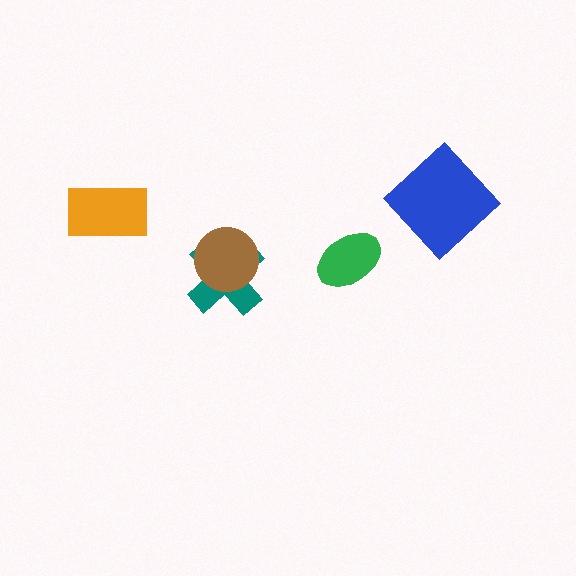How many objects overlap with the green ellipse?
0 objects overlap with the green ellipse.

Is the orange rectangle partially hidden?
No, no other shape covers it.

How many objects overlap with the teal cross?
1 object overlaps with the teal cross.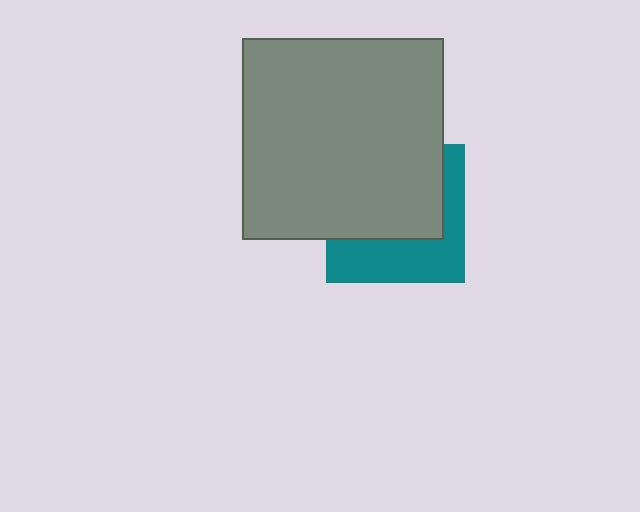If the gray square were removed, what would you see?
You would see the complete teal square.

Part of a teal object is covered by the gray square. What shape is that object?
It is a square.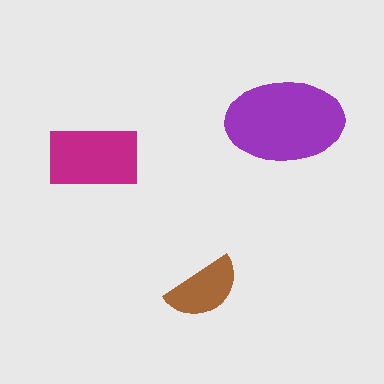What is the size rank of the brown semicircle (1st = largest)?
3rd.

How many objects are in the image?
There are 3 objects in the image.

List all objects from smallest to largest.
The brown semicircle, the magenta rectangle, the purple ellipse.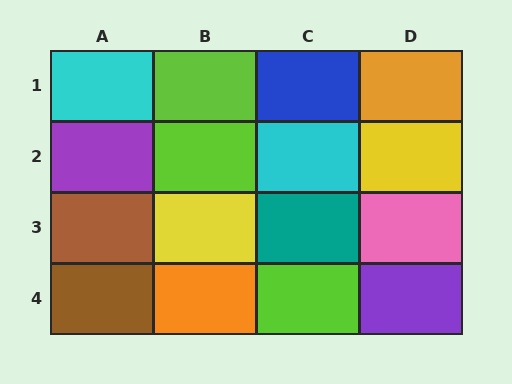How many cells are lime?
3 cells are lime.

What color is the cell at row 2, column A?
Purple.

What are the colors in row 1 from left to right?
Cyan, lime, blue, orange.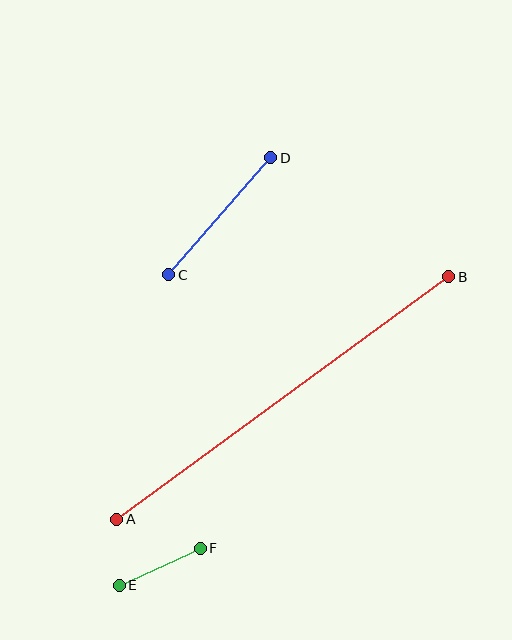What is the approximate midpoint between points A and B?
The midpoint is at approximately (283, 398) pixels.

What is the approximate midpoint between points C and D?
The midpoint is at approximately (220, 216) pixels.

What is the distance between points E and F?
The distance is approximately 89 pixels.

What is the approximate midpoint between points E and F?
The midpoint is at approximately (160, 567) pixels.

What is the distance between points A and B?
The distance is approximately 411 pixels.